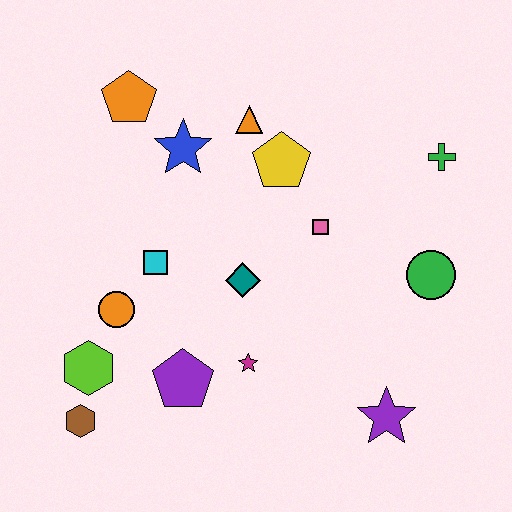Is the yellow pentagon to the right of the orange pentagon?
Yes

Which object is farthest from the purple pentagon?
The green cross is farthest from the purple pentagon.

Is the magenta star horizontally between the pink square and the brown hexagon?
Yes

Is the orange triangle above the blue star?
Yes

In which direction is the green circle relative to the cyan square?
The green circle is to the right of the cyan square.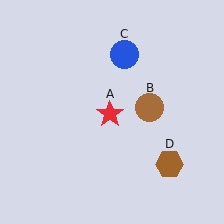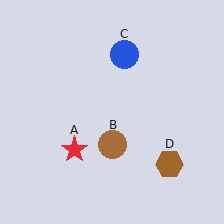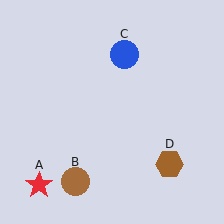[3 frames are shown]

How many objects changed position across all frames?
2 objects changed position: red star (object A), brown circle (object B).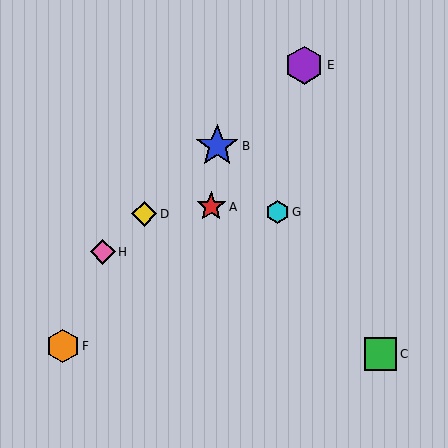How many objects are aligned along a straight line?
4 objects (B, D, E, H) are aligned along a straight line.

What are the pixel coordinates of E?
Object E is at (304, 65).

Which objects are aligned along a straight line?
Objects B, D, E, H are aligned along a straight line.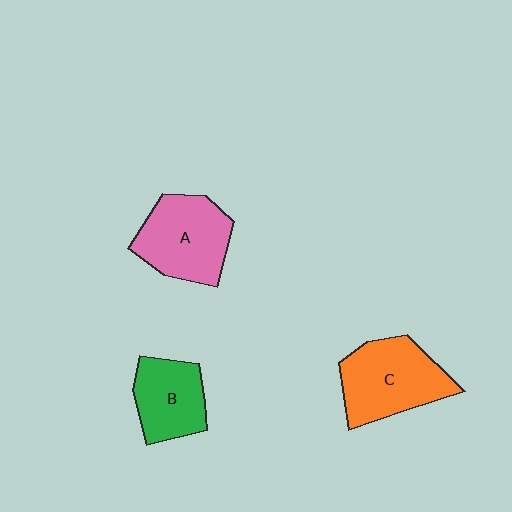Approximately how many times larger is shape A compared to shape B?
Approximately 1.3 times.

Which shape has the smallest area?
Shape B (green).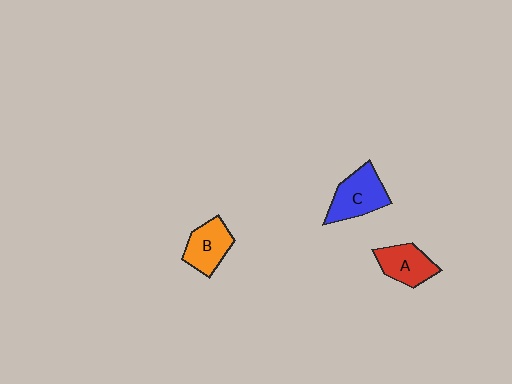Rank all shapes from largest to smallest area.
From largest to smallest: C (blue), B (orange), A (red).